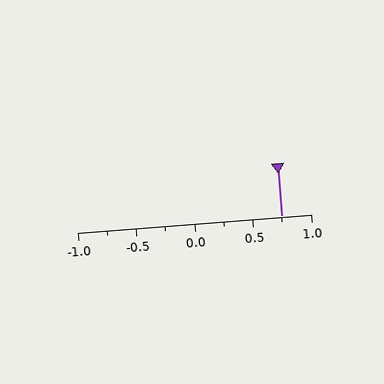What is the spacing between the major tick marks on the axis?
The major ticks are spaced 0.5 apart.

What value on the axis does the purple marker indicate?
The marker indicates approximately 0.75.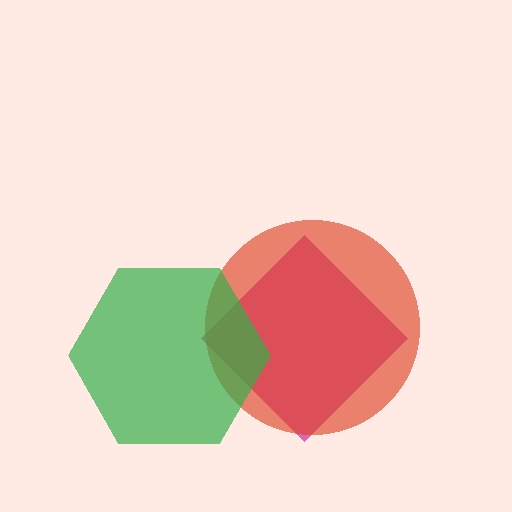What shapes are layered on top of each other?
The layered shapes are: a magenta diamond, a red circle, a green hexagon.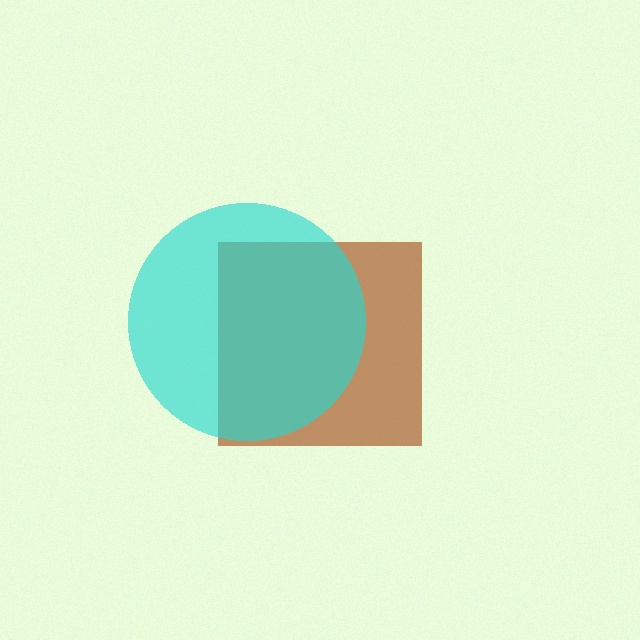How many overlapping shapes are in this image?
There are 2 overlapping shapes in the image.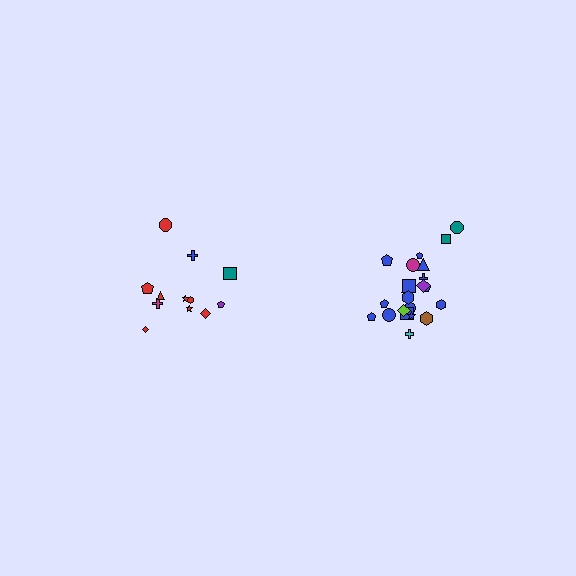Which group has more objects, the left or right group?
The right group.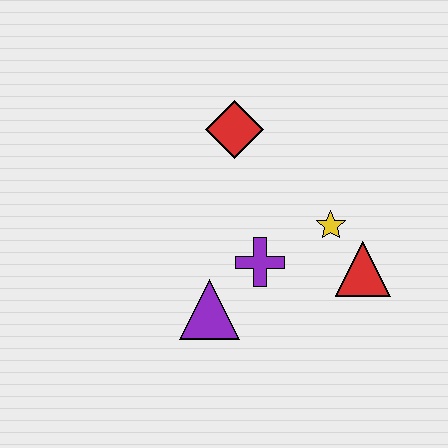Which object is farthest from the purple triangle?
The red diamond is farthest from the purple triangle.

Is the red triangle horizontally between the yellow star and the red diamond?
No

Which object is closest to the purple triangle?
The purple cross is closest to the purple triangle.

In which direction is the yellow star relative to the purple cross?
The yellow star is to the right of the purple cross.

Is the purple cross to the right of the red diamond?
Yes